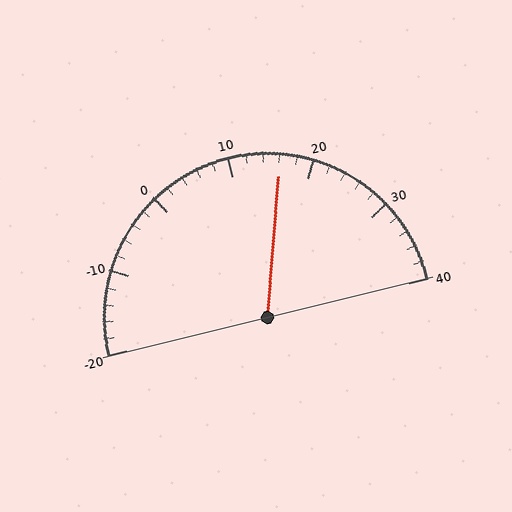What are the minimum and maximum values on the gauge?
The gauge ranges from -20 to 40.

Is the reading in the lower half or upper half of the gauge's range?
The reading is in the upper half of the range (-20 to 40).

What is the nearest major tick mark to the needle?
The nearest major tick mark is 20.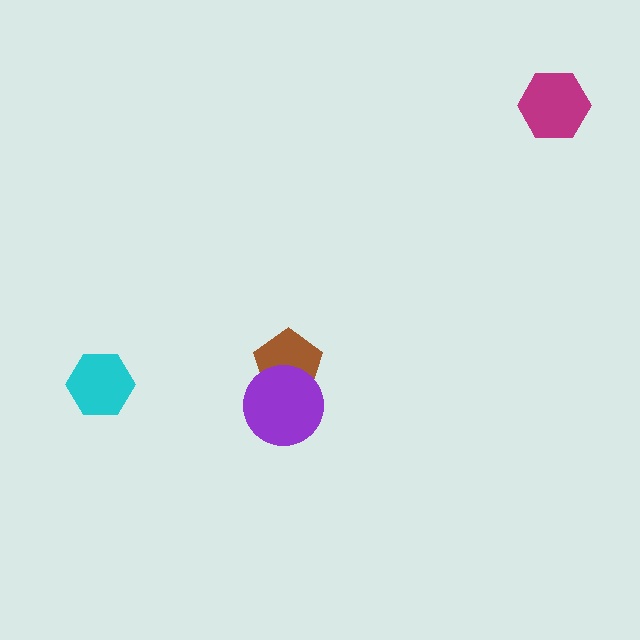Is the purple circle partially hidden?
No, no other shape covers it.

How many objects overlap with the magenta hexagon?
0 objects overlap with the magenta hexagon.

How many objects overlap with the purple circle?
1 object overlaps with the purple circle.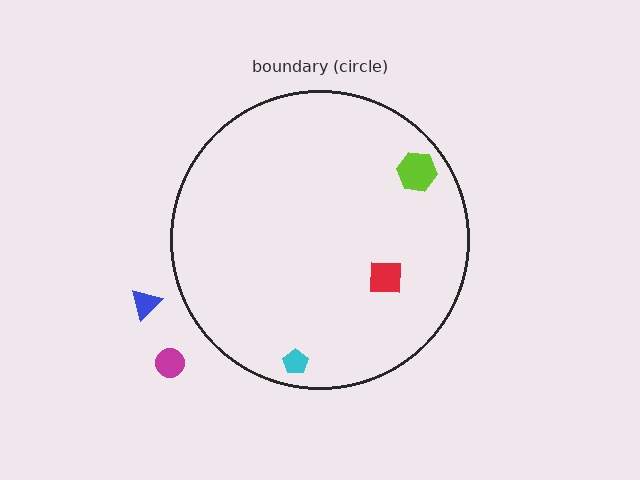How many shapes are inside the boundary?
3 inside, 2 outside.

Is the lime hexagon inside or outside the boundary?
Inside.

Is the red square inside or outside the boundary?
Inside.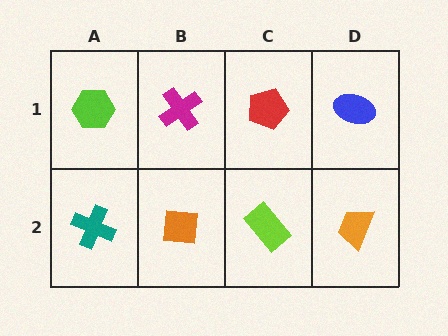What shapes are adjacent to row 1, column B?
An orange square (row 2, column B), a lime hexagon (row 1, column A), a red pentagon (row 1, column C).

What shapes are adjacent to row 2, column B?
A magenta cross (row 1, column B), a teal cross (row 2, column A), a lime rectangle (row 2, column C).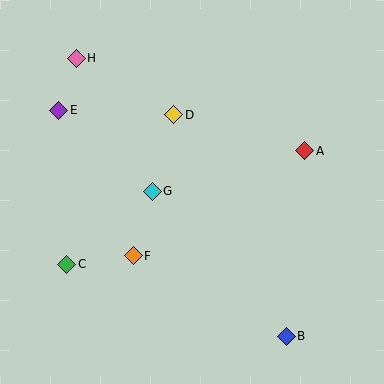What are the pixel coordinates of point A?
Point A is at (305, 151).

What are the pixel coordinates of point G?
Point G is at (152, 191).